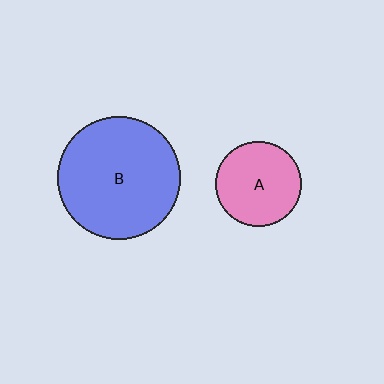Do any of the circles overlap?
No, none of the circles overlap.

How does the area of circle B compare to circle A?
Approximately 2.1 times.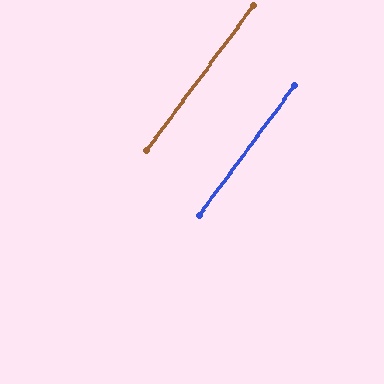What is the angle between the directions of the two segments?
Approximately 0 degrees.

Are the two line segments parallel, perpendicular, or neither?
Parallel — their directions differ by only 0.0°.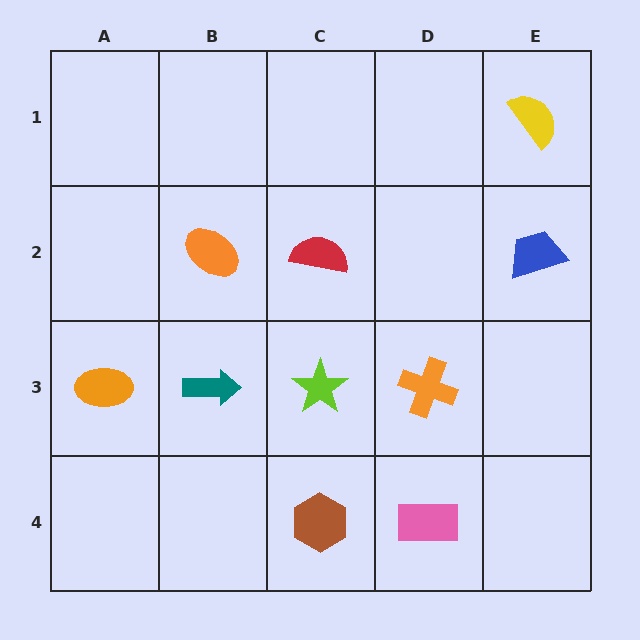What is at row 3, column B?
A teal arrow.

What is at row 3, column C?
A lime star.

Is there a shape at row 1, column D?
No, that cell is empty.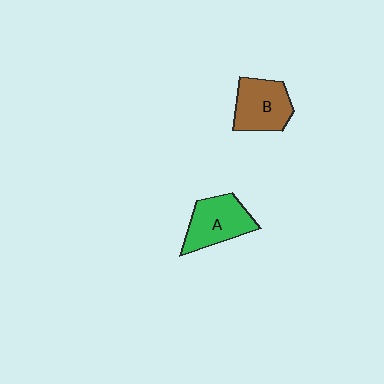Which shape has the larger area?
Shape A (green).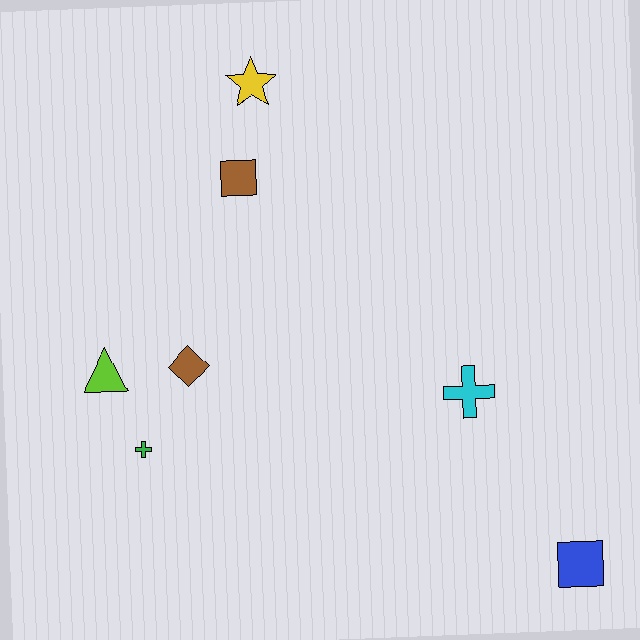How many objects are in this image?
There are 7 objects.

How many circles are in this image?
There are no circles.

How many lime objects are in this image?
There is 1 lime object.